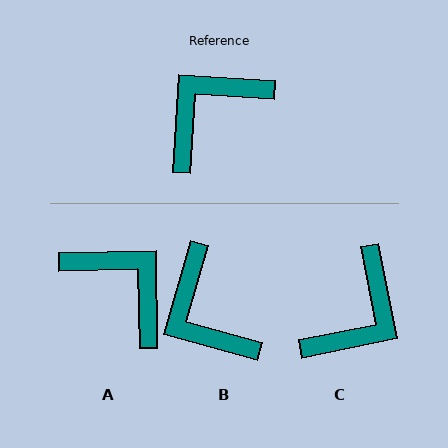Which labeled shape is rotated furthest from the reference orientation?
C, about 165 degrees away.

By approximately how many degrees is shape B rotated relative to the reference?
Approximately 78 degrees counter-clockwise.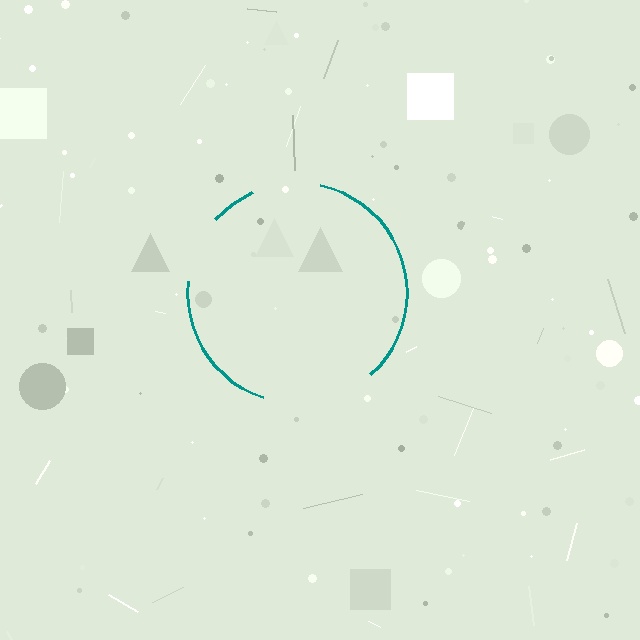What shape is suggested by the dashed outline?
The dashed outline suggests a circle.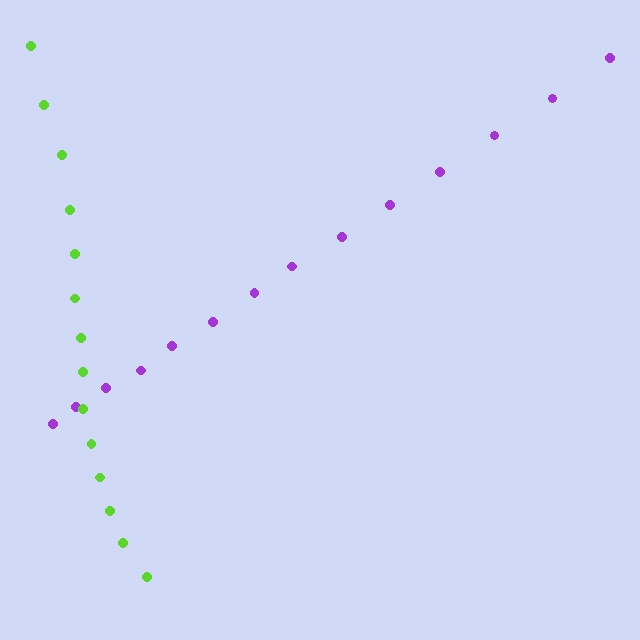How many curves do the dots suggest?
There are 2 distinct paths.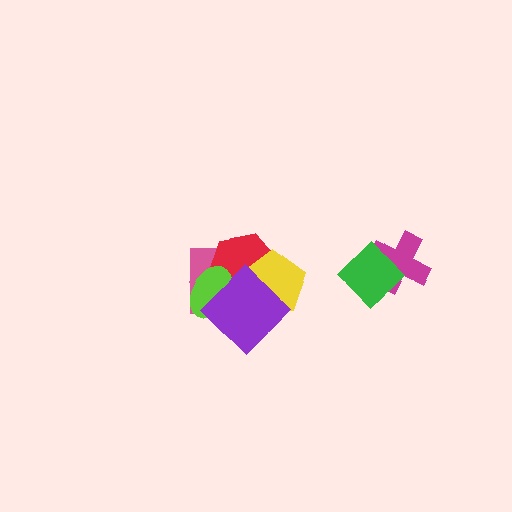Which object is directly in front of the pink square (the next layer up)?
The red hexagon is directly in front of the pink square.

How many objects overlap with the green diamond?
1 object overlaps with the green diamond.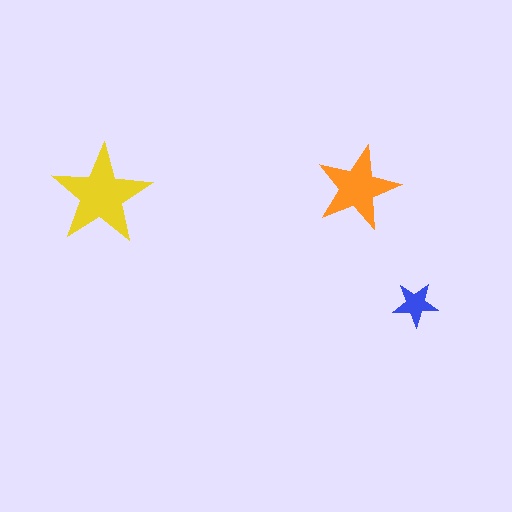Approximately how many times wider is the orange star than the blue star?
About 2 times wider.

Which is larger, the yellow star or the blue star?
The yellow one.